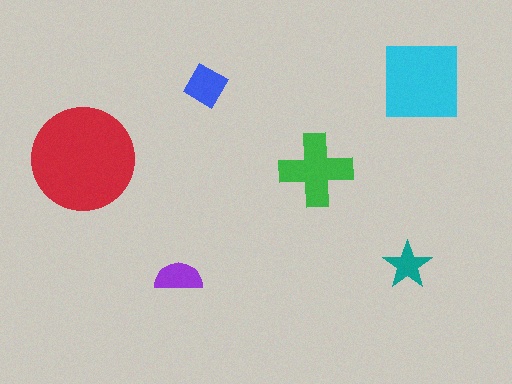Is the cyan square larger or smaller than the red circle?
Smaller.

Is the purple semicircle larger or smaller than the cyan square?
Smaller.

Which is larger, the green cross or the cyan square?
The cyan square.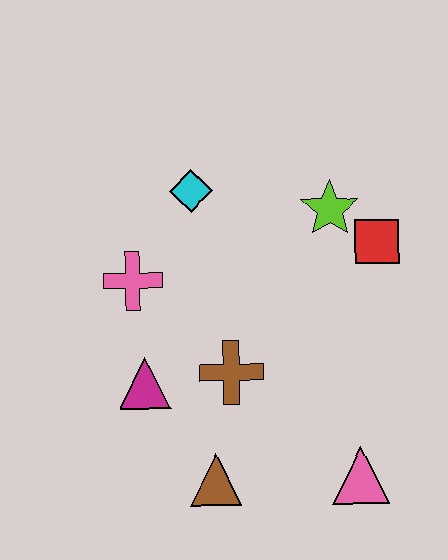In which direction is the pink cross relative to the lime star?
The pink cross is to the left of the lime star.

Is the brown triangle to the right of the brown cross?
No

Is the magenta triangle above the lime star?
No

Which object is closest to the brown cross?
The magenta triangle is closest to the brown cross.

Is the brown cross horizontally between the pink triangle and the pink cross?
Yes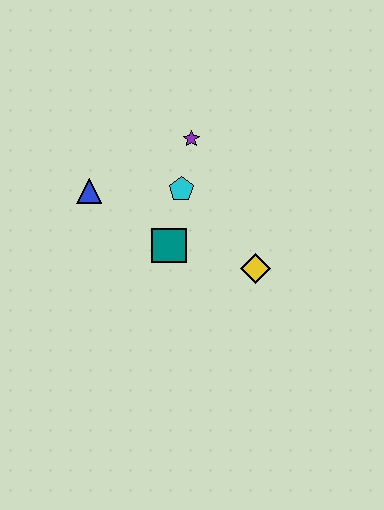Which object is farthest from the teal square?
The purple star is farthest from the teal square.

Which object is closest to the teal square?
The cyan pentagon is closest to the teal square.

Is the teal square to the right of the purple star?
No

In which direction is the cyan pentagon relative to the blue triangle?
The cyan pentagon is to the right of the blue triangle.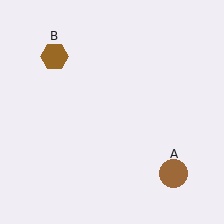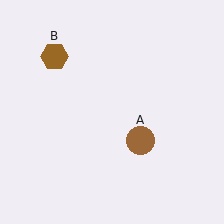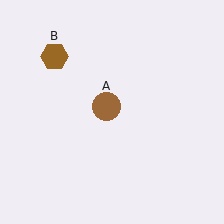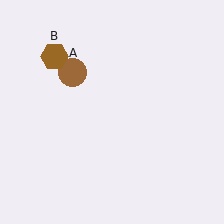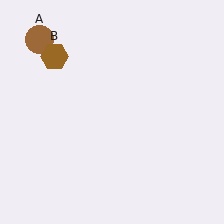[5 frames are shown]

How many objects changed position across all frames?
1 object changed position: brown circle (object A).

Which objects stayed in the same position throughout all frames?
Brown hexagon (object B) remained stationary.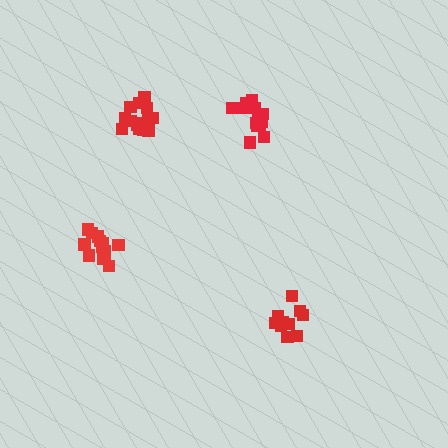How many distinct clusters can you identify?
There are 4 distinct clusters.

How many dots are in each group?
Group 1: 14 dots, Group 2: 14 dots, Group 3: 11 dots, Group 4: 13 dots (52 total).